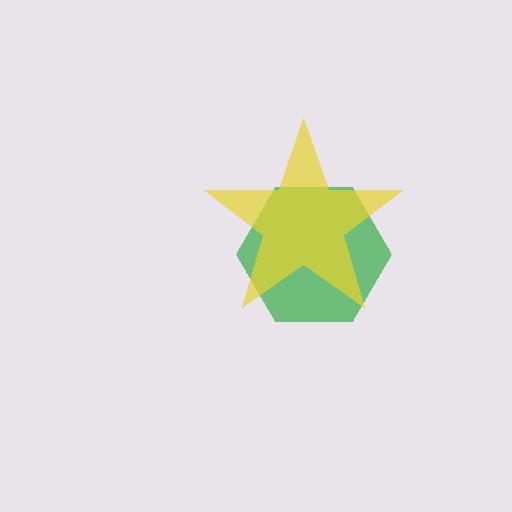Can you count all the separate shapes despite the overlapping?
Yes, there are 2 separate shapes.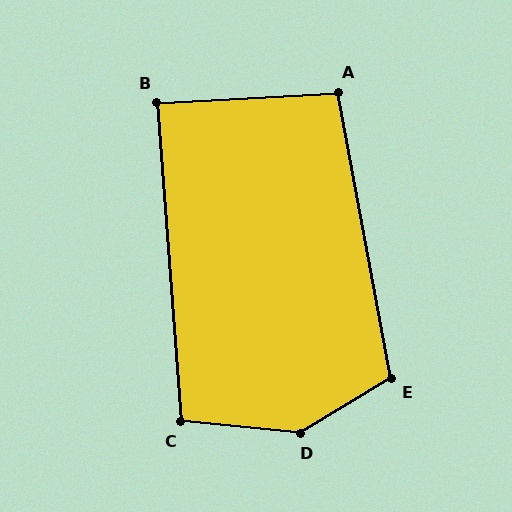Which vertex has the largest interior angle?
D, at approximately 144 degrees.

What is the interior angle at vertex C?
Approximately 99 degrees (obtuse).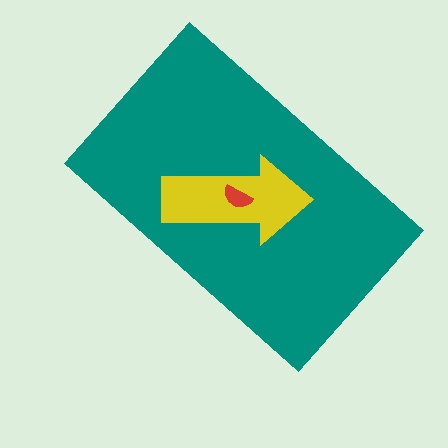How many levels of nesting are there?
3.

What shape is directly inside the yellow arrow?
The red semicircle.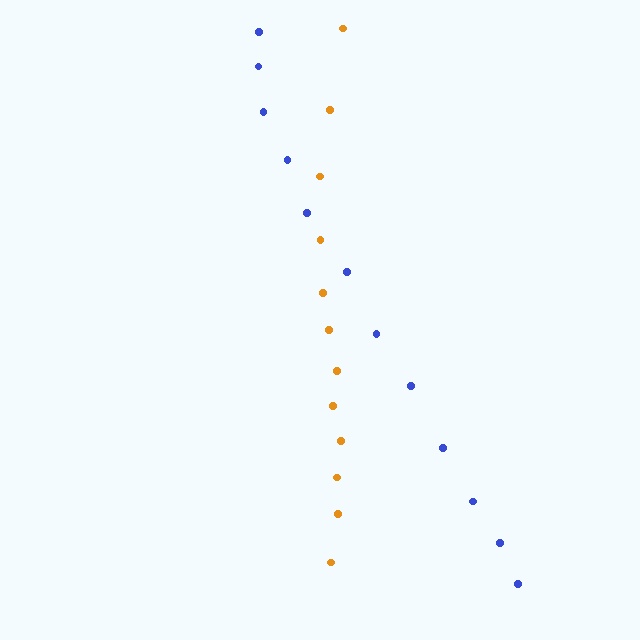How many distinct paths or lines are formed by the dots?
There are 2 distinct paths.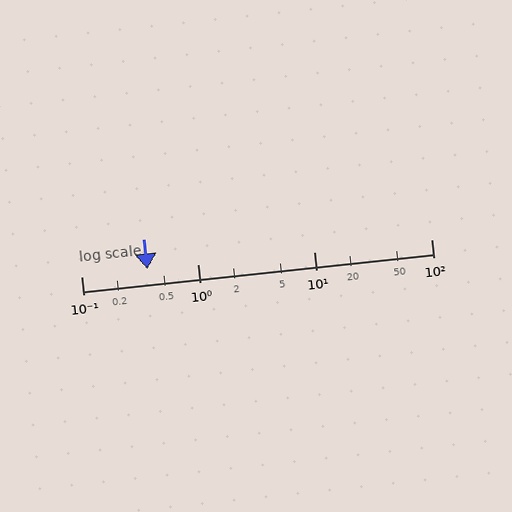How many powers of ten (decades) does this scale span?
The scale spans 3 decades, from 0.1 to 100.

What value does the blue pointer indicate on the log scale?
The pointer indicates approximately 0.37.